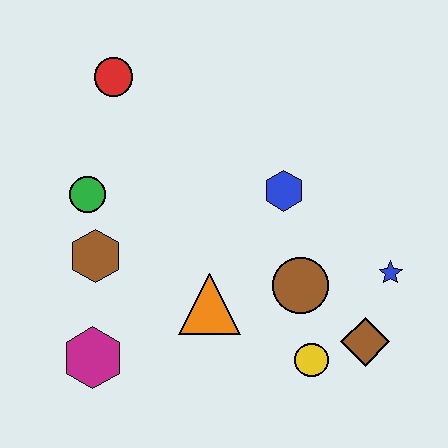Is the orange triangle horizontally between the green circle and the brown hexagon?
No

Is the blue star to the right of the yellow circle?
Yes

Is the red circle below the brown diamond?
No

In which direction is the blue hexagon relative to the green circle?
The blue hexagon is to the right of the green circle.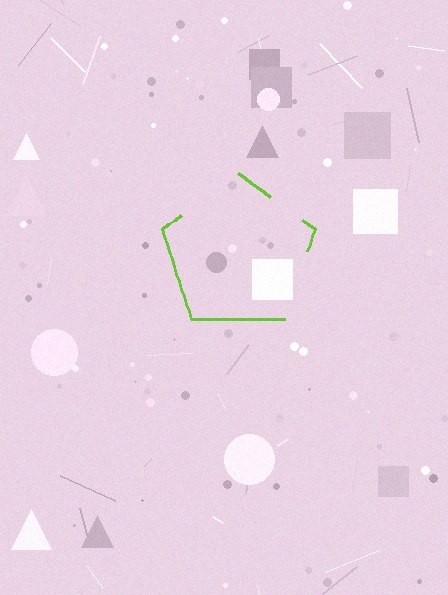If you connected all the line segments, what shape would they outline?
They would outline a pentagon.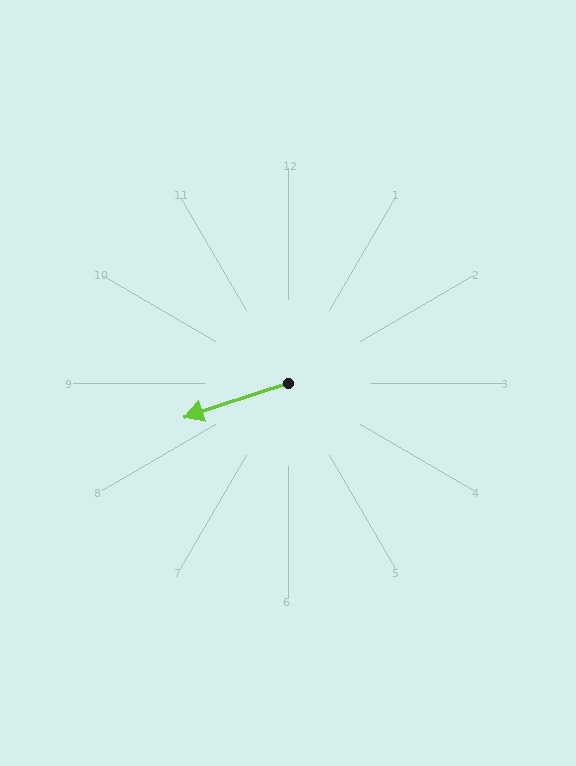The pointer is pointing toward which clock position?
Roughly 8 o'clock.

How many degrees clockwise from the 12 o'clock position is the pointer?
Approximately 252 degrees.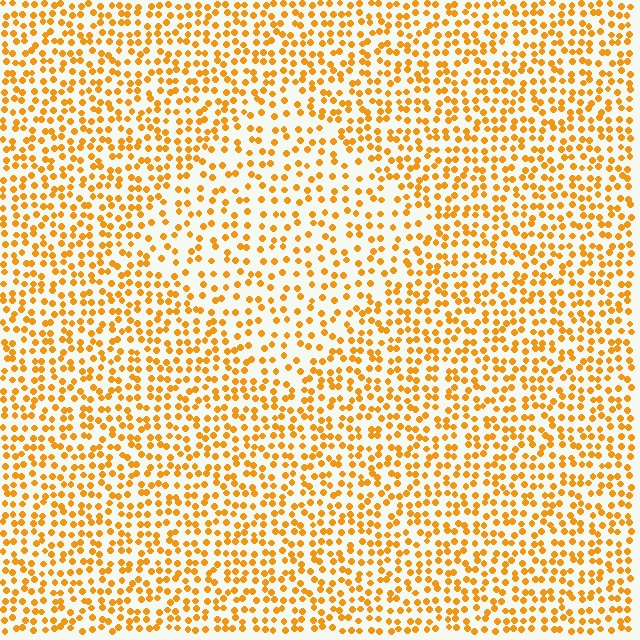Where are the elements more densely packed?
The elements are more densely packed outside the diamond boundary.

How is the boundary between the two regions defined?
The boundary is defined by a change in element density (approximately 1.6x ratio). All elements are the same color, size, and shape.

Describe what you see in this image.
The image contains small orange elements arranged at two different densities. A diamond-shaped region is visible where the elements are less densely packed than the surrounding area.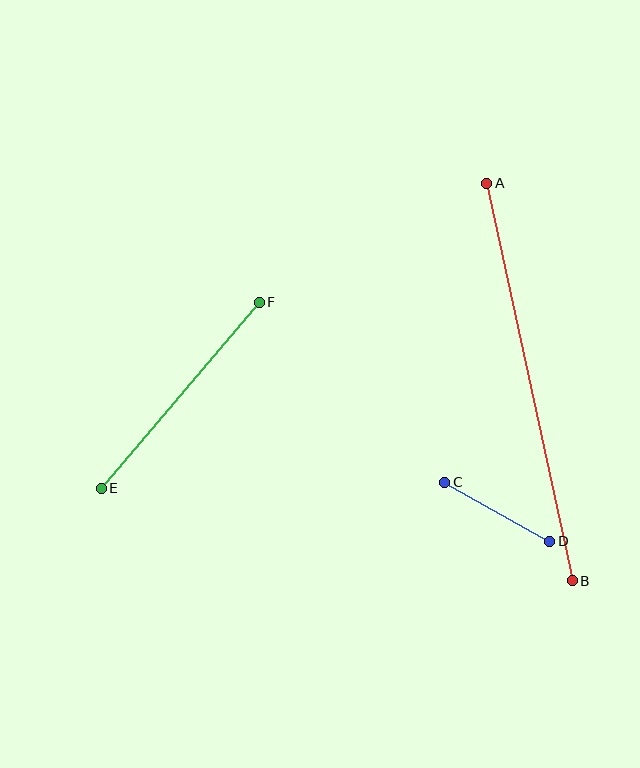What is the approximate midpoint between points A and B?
The midpoint is at approximately (529, 382) pixels.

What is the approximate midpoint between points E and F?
The midpoint is at approximately (180, 395) pixels.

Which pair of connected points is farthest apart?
Points A and B are farthest apart.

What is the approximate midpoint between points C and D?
The midpoint is at approximately (497, 512) pixels.